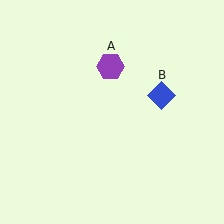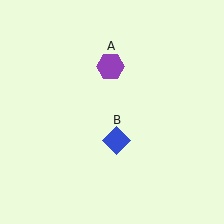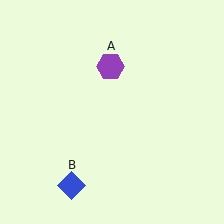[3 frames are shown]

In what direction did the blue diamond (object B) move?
The blue diamond (object B) moved down and to the left.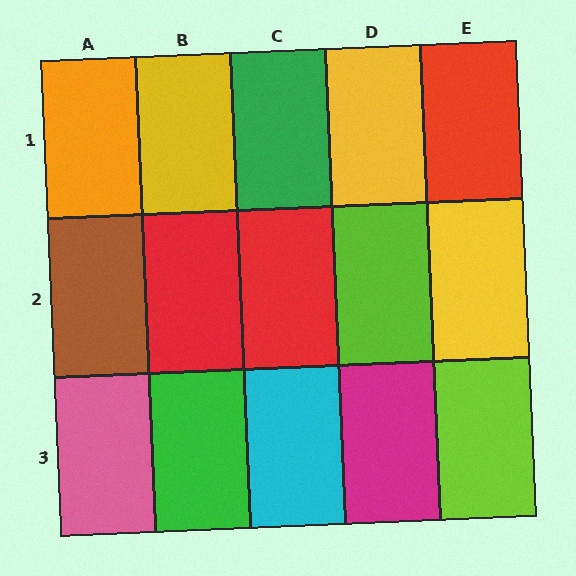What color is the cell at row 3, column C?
Cyan.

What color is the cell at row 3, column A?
Pink.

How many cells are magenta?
1 cell is magenta.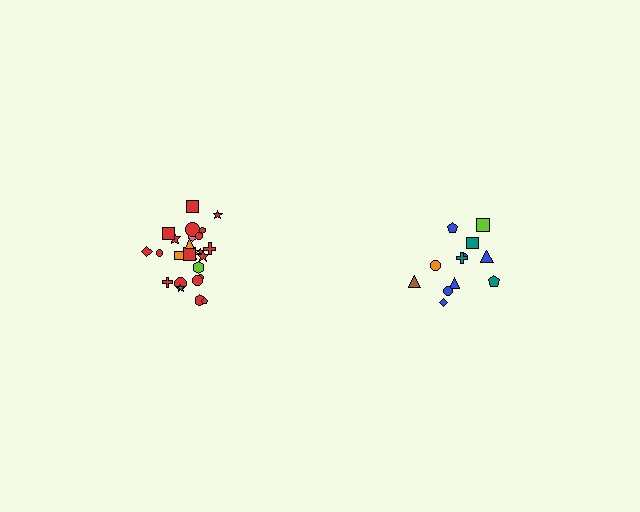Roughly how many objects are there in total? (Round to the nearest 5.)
Roughly 35 objects in total.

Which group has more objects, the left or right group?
The left group.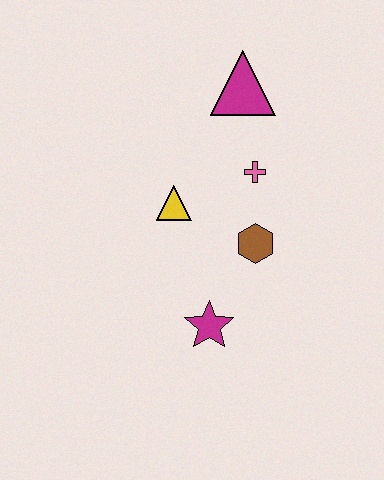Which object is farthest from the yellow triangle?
The magenta triangle is farthest from the yellow triangle.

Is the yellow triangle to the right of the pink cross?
No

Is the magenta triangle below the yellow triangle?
No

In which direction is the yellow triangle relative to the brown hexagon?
The yellow triangle is to the left of the brown hexagon.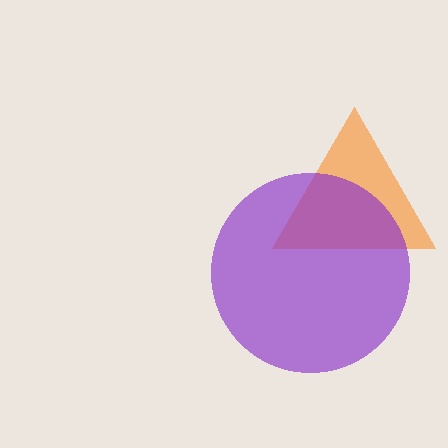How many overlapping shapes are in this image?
There are 2 overlapping shapes in the image.